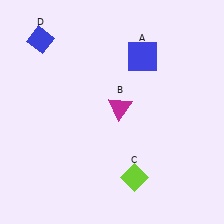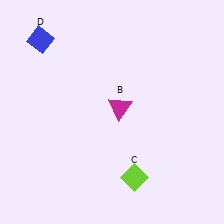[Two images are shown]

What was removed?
The blue square (A) was removed in Image 2.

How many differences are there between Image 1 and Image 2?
There is 1 difference between the two images.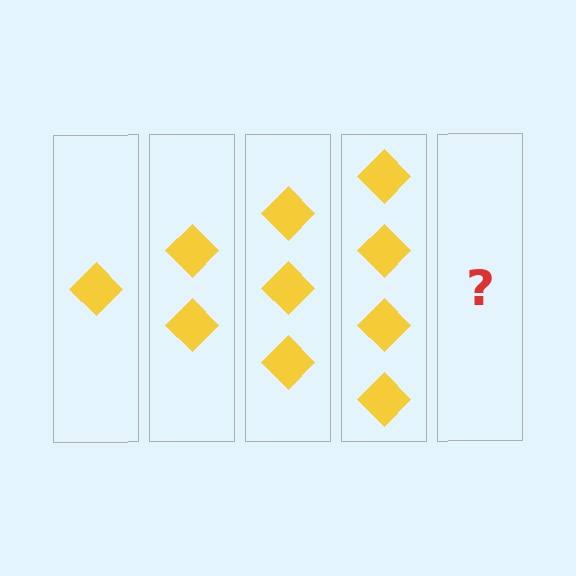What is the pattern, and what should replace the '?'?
The pattern is that each step adds one more diamond. The '?' should be 5 diamonds.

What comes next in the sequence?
The next element should be 5 diamonds.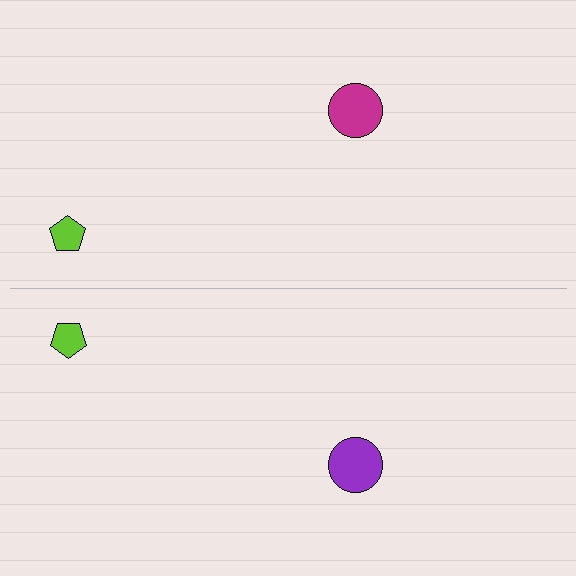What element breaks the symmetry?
The purple circle on the bottom side breaks the symmetry — its mirror counterpart is magenta.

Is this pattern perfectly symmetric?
No, the pattern is not perfectly symmetric. The purple circle on the bottom side breaks the symmetry — its mirror counterpart is magenta.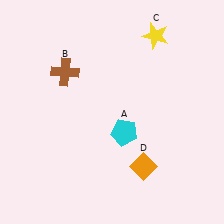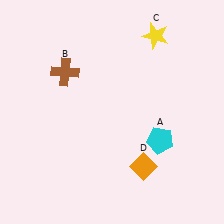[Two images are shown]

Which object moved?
The cyan pentagon (A) moved right.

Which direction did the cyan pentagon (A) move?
The cyan pentagon (A) moved right.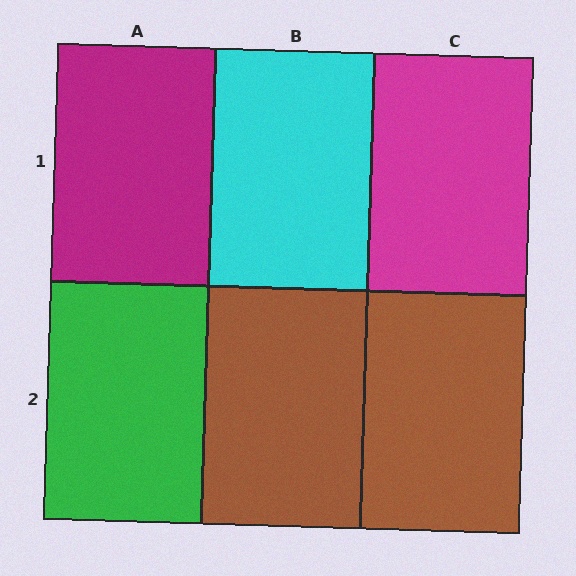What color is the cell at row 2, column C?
Brown.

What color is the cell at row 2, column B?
Brown.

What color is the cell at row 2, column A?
Green.